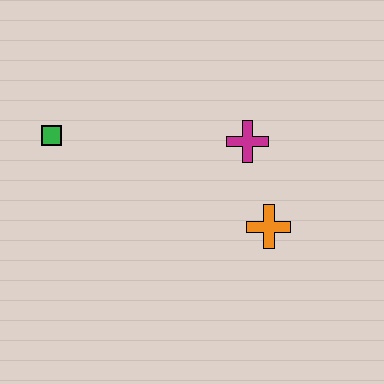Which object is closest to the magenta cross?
The orange cross is closest to the magenta cross.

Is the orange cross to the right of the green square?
Yes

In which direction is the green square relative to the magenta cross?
The green square is to the left of the magenta cross.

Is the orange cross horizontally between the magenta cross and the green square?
No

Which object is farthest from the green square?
The orange cross is farthest from the green square.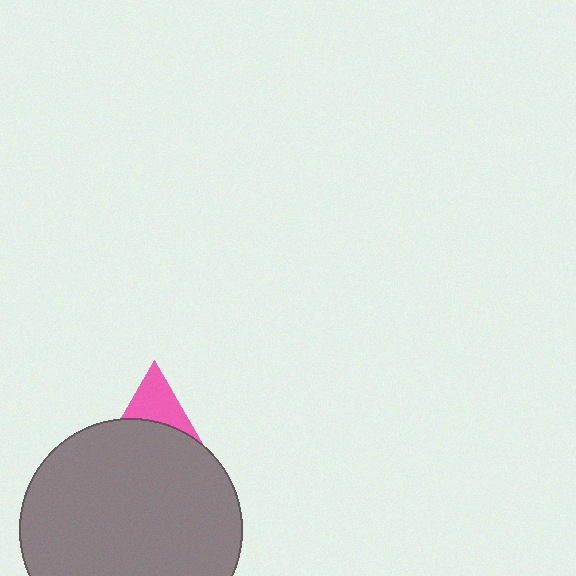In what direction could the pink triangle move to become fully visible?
The pink triangle could move up. That would shift it out from behind the gray circle entirely.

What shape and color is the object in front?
The object in front is a gray circle.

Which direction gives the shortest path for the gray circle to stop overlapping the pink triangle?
Moving down gives the shortest separation.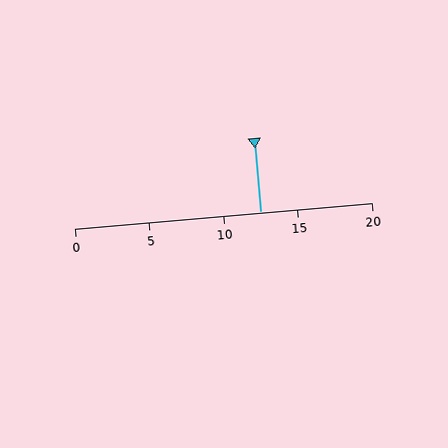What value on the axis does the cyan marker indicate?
The marker indicates approximately 12.5.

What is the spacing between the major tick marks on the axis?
The major ticks are spaced 5 apart.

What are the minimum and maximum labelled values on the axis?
The axis runs from 0 to 20.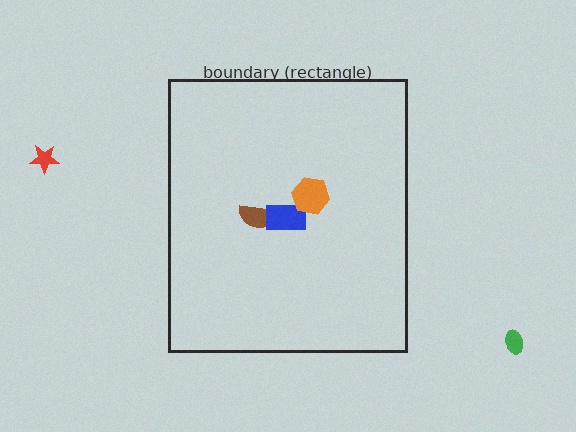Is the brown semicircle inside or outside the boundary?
Inside.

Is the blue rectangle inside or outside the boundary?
Inside.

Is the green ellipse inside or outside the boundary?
Outside.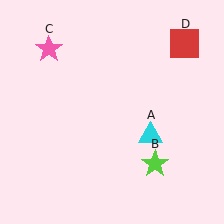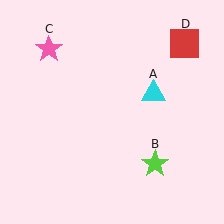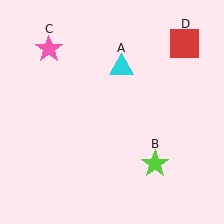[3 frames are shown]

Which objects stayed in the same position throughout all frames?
Lime star (object B) and pink star (object C) and red square (object D) remained stationary.